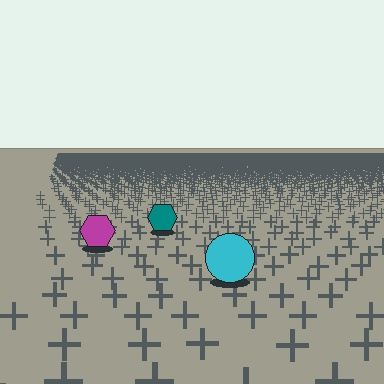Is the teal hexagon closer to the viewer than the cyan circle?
No. The cyan circle is closer — you can tell from the texture gradient: the ground texture is coarser near it.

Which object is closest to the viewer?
The cyan circle is closest. The texture marks near it are larger and more spread out.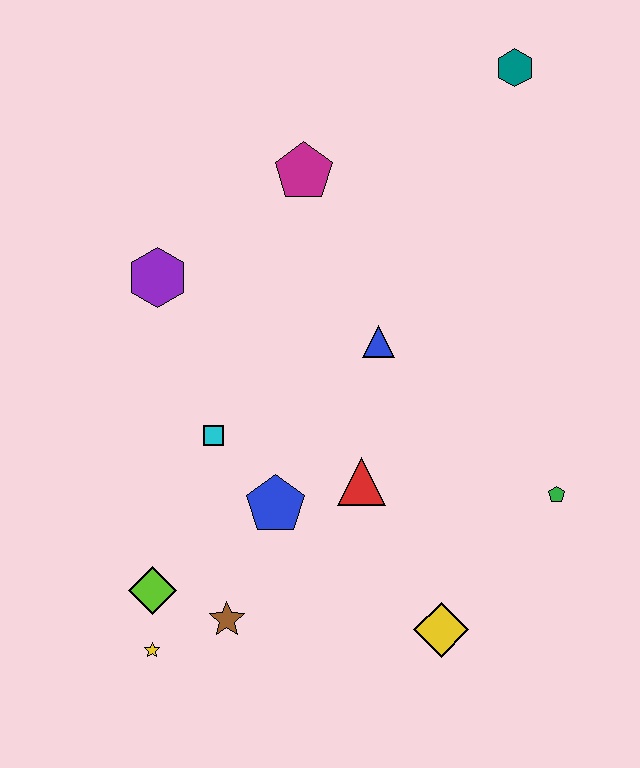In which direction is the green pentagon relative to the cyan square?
The green pentagon is to the right of the cyan square.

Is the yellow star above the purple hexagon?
No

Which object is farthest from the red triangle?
The teal hexagon is farthest from the red triangle.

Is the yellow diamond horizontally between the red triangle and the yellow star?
No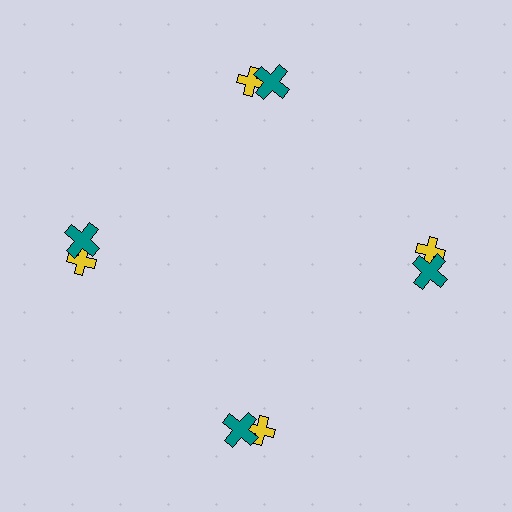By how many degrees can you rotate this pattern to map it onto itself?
The pattern maps onto itself every 90 degrees of rotation.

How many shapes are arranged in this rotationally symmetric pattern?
There are 8 shapes, arranged in 4 groups of 2.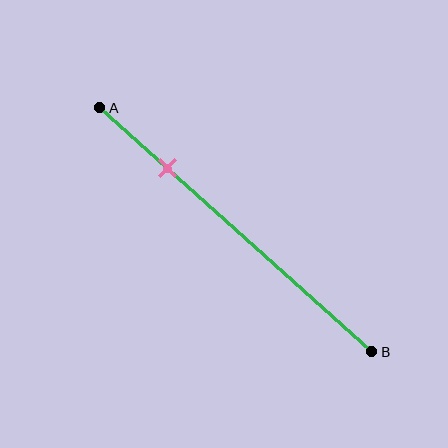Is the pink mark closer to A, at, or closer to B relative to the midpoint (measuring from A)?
The pink mark is closer to point A than the midpoint of segment AB.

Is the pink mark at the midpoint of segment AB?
No, the mark is at about 25% from A, not at the 50% midpoint.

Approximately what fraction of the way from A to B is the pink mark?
The pink mark is approximately 25% of the way from A to B.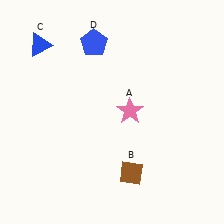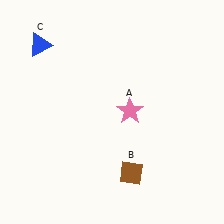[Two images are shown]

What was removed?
The blue pentagon (D) was removed in Image 2.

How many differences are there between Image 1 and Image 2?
There is 1 difference between the two images.